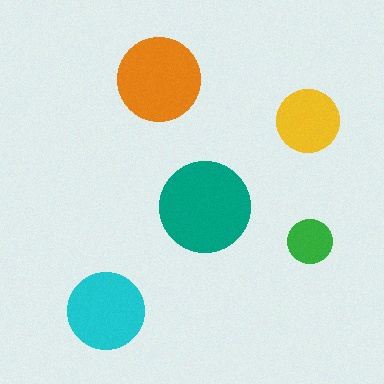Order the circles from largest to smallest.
the teal one, the orange one, the cyan one, the yellow one, the green one.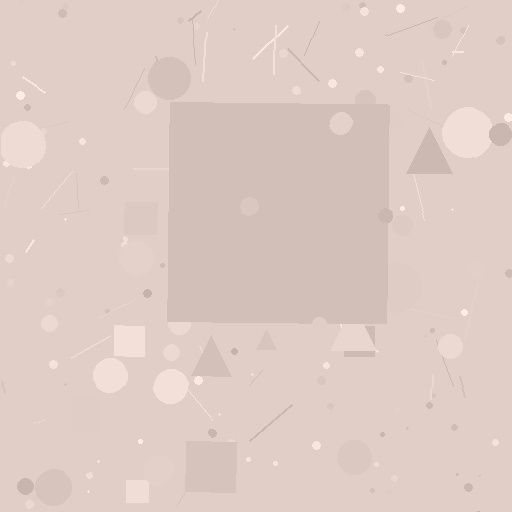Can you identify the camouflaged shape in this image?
The camouflaged shape is a square.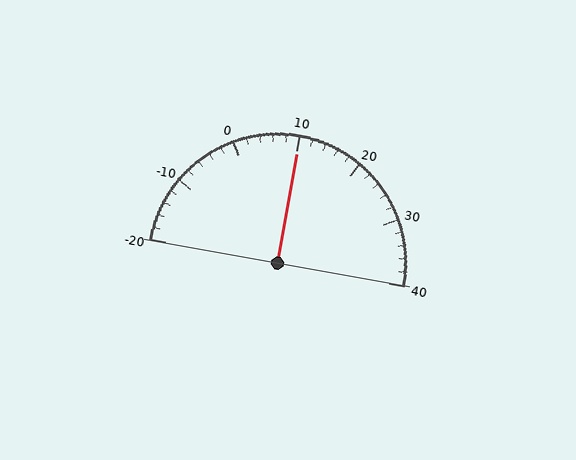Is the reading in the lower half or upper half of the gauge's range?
The reading is in the upper half of the range (-20 to 40).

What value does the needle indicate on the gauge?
The needle indicates approximately 10.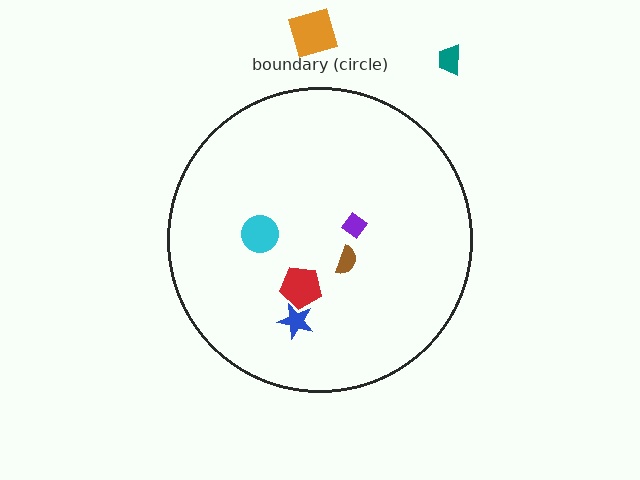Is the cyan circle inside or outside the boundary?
Inside.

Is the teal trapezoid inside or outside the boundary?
Outside.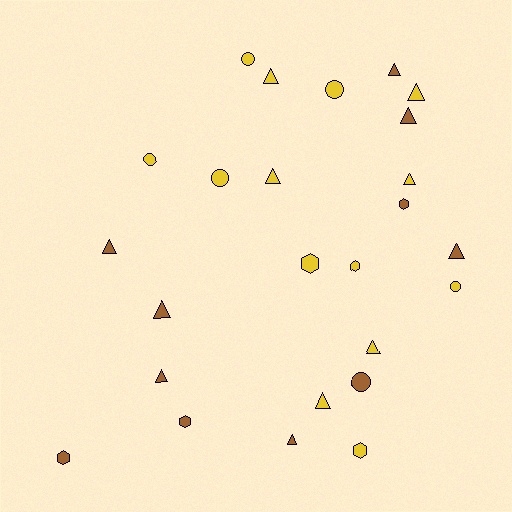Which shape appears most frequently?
Triangle, with 13 objects.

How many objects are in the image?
There are 25 objects.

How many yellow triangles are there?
There are 6 yellow triangles.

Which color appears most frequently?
Yellow, with 14 objects.